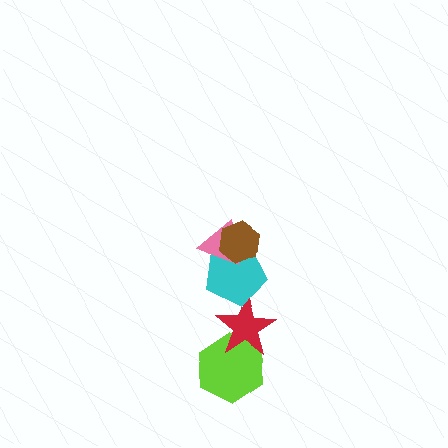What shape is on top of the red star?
The cyan pentagon is on top of the red star.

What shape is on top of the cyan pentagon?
The pink triangle is on top of the cyan pentagon.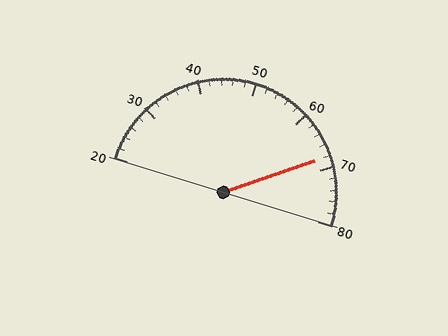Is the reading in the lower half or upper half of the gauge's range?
The reading is in the upper half of the range (20 to 80).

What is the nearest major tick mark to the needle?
The nearest major tick mark is 70.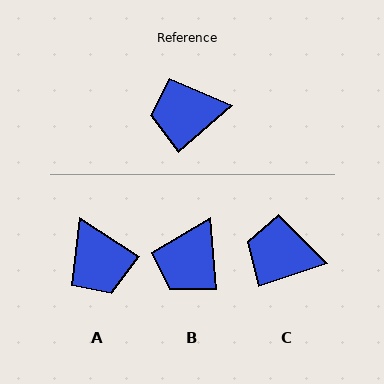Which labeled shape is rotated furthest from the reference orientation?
A, about 106 degrees away.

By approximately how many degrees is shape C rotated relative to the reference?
Approximately 22 degrees clockwise.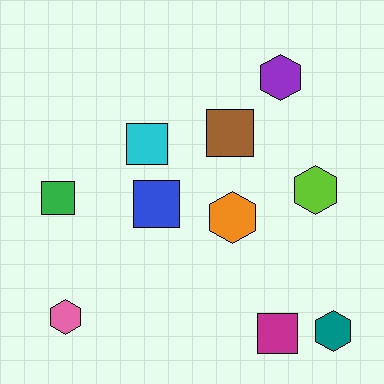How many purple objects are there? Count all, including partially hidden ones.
There is 1 purple object.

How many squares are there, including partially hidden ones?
There are 5 squares.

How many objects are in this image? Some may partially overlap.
There are 10 objects.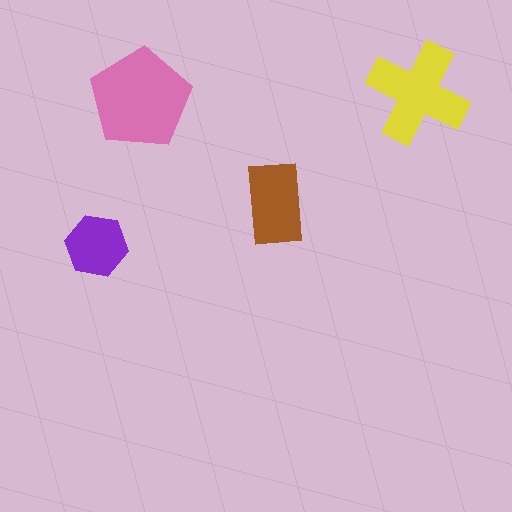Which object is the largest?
The pink pentagon.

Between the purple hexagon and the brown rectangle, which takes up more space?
The brown rectangle.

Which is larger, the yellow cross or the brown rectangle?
The yellow cross.